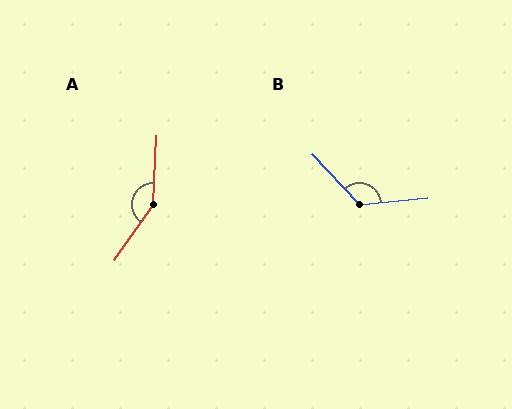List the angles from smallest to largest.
B (127°), A (147°).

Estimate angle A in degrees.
Approximately 147 degrees.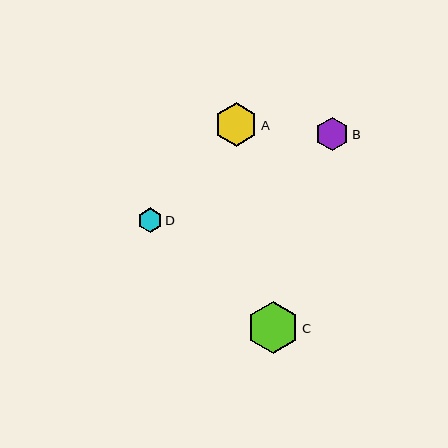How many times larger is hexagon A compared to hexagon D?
Hexagon A is approximately 1.8 times the size of hexagon D.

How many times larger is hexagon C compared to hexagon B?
Hexagon C is approximately 1.5 times the size of hexagon B.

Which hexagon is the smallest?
Hexagon D is the smallest with a size of approximately 24 pixels.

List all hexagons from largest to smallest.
From largest to smallest: C, A, B, D.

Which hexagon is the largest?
Hexagon C is the largest with a size of approximately 52 pixels.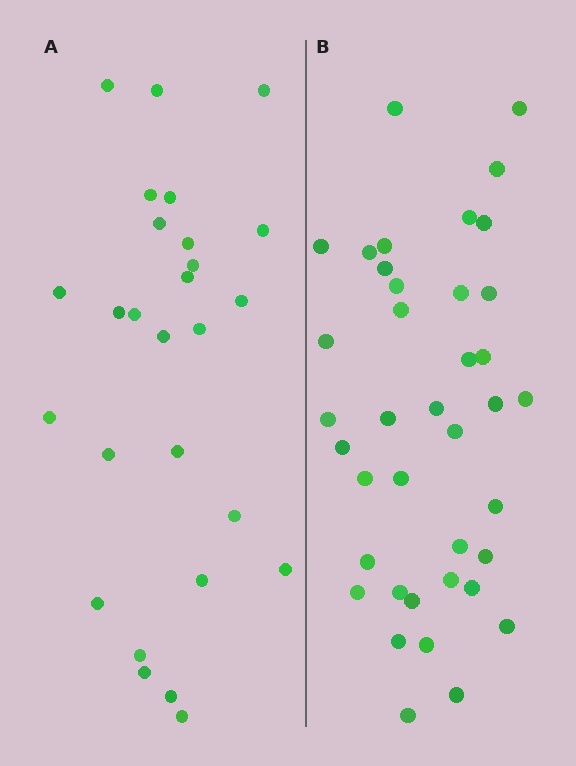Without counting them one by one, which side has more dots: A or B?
Region B (the right region) has more dots.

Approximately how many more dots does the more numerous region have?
Region B has roughly 12 or so more dots than region A.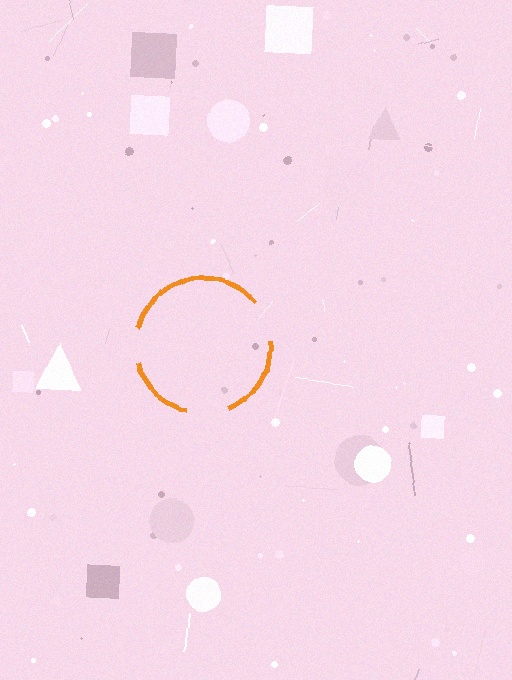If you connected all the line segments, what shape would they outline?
They would outline a circle.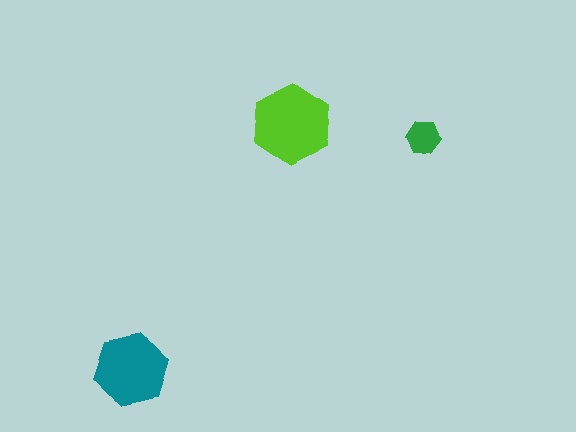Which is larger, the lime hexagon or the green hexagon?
The lime one.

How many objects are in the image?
There are 3 objects in the image.